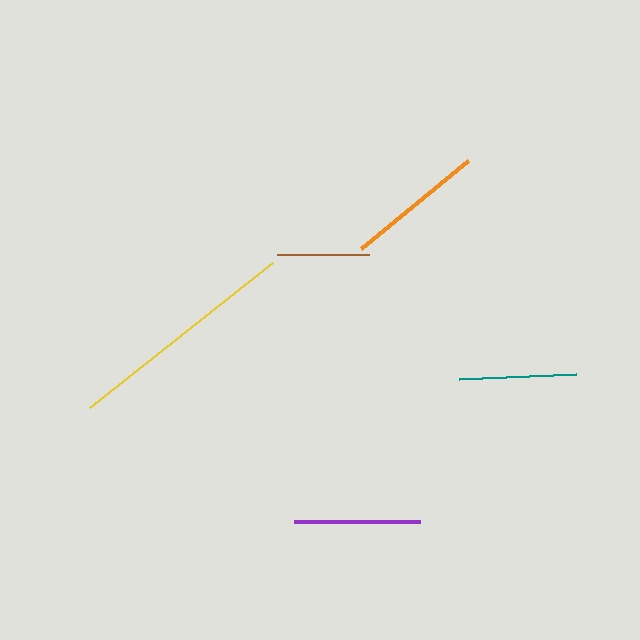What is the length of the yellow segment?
The yellow segment is approximately 234 pixels long.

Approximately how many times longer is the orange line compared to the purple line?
The orange line is approximately 1.1 times the length of the purple line.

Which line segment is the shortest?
The brown line is the shortest at approximately 93 pixels.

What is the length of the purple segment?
The purple segment is approximately 126 pixels long.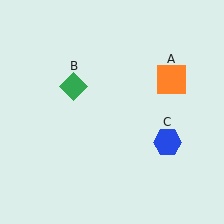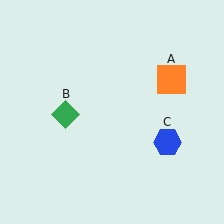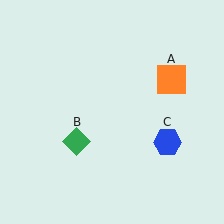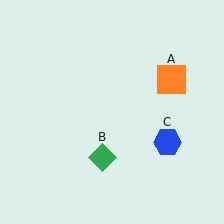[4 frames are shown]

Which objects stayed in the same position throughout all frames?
Orange square (object A) and blue hexagon (object C) remained stationary.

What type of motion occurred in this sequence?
The green diamond (object B) rotated counterclockwise around the center of the scene.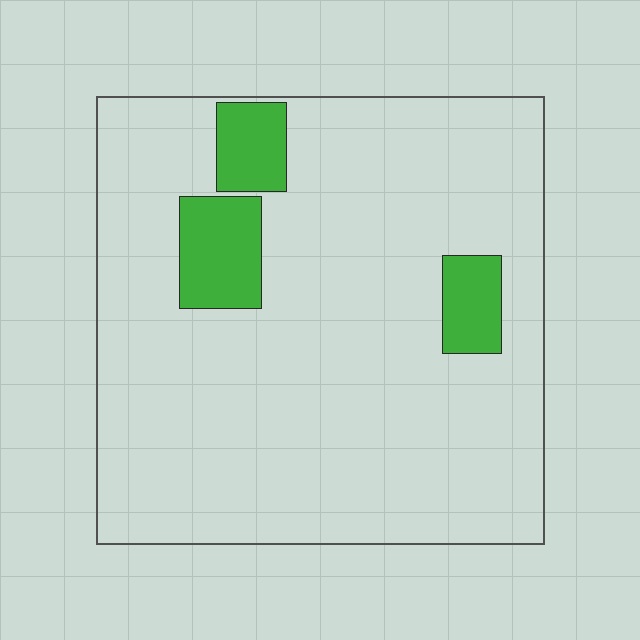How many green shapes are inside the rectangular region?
3.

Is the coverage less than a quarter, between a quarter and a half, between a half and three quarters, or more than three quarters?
Less than a quarter.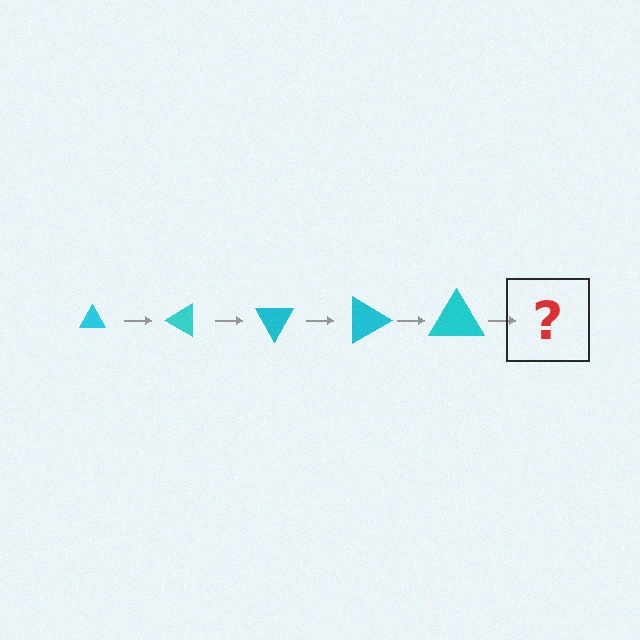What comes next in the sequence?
The next element should be a triangle, larger than the previous one and rotated 150 degrees from the start.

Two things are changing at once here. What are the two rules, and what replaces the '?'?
The two rules are that the triangle grows larger each step and it rotates 30 degrees each step. The '?' should be a triangle, larger than the previous one and rotated 150 degrees from the start.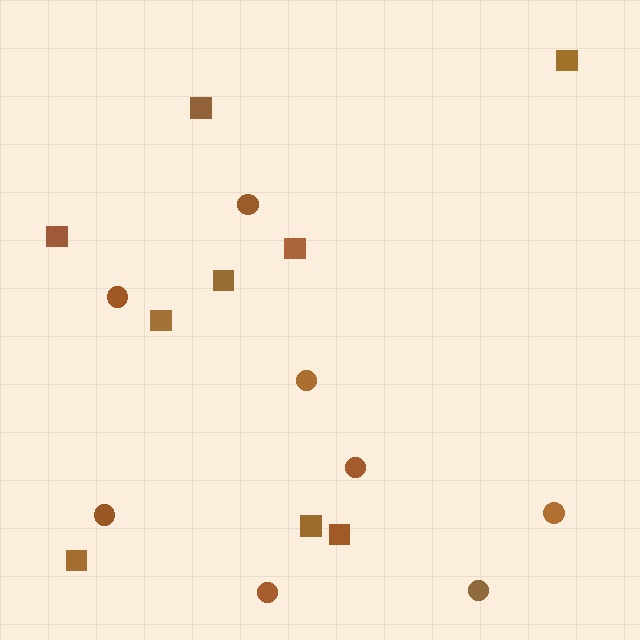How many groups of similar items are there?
There are 2 groups: one group of circles (8) and one group of squares (9).